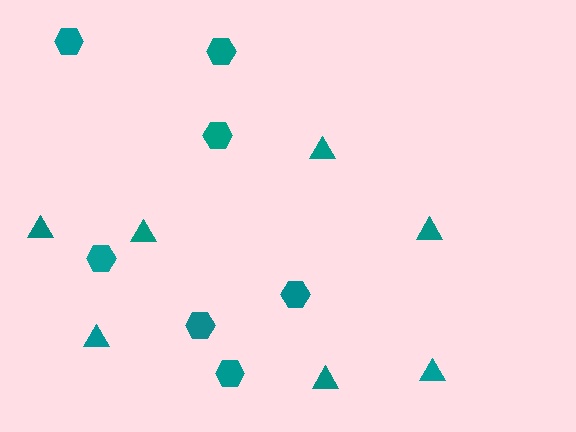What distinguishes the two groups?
There are 2 groups: one group of triangles (7) and one group of hexagons (7).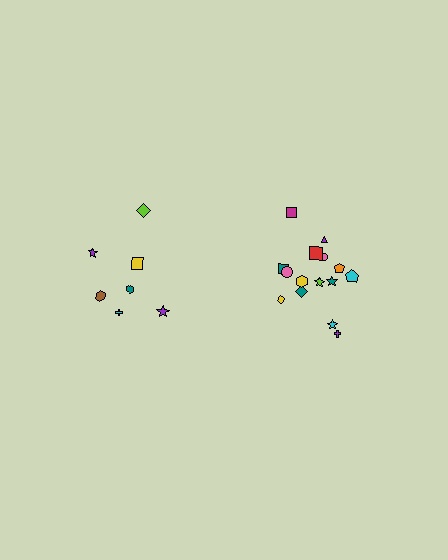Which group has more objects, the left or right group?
The right group.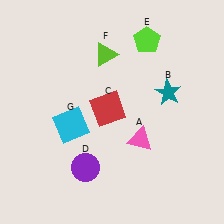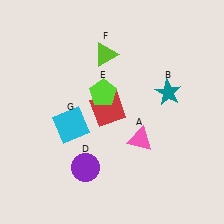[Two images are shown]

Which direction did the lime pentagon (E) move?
The lime pentagon (E) moved down.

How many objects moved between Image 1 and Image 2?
1 object moved between the two images.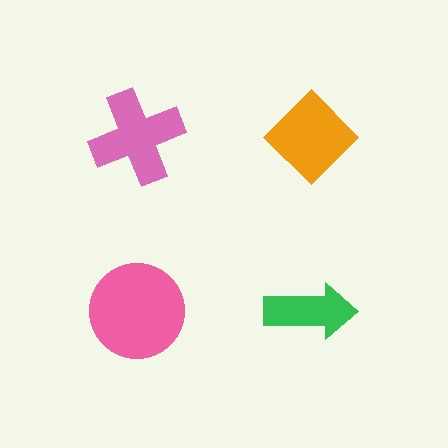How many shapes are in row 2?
2 shapes.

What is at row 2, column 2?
A green arrow.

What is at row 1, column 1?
A pink cross.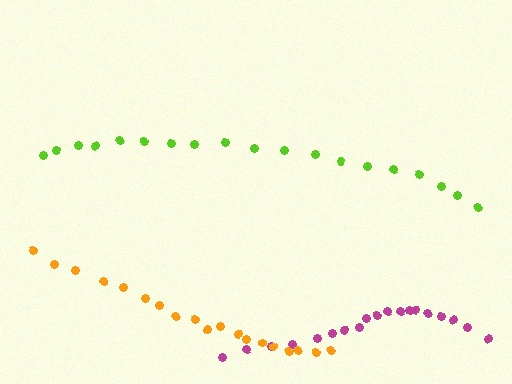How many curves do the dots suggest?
There are 3 distinct paths.